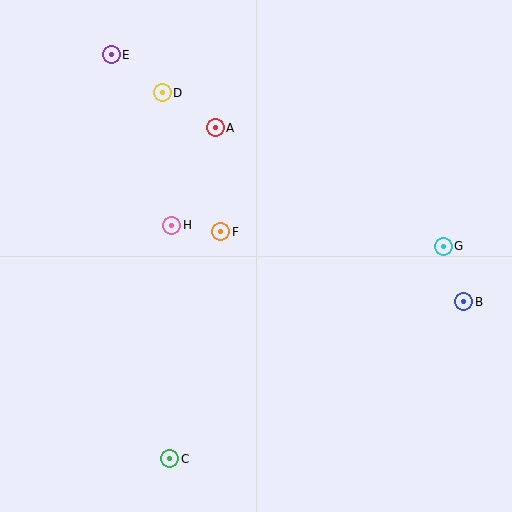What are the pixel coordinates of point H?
Point H is at (172, 225).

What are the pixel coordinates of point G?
Point G is at (443, 246).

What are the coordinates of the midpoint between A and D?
The midpoint between A and D is at (189, 110).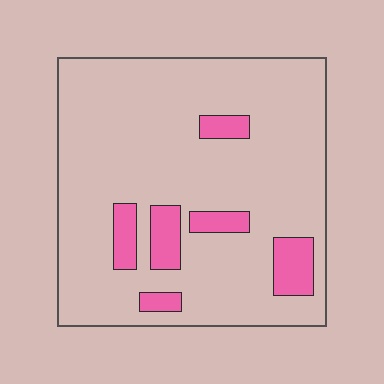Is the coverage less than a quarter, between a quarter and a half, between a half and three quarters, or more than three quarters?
Less than a quarter.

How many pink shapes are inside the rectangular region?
6.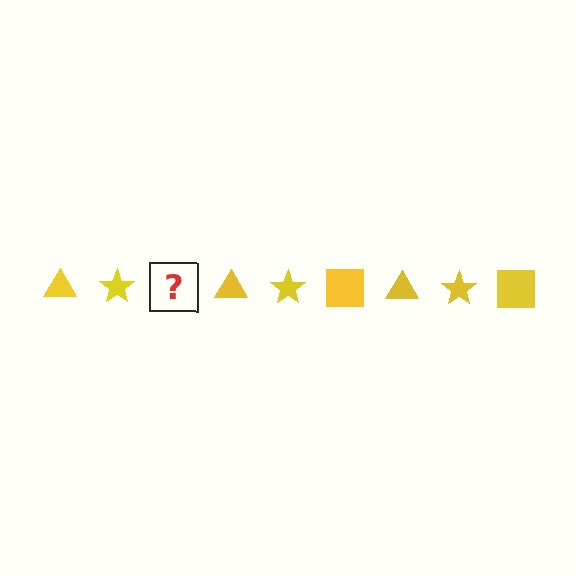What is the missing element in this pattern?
The missing element is a yellow square.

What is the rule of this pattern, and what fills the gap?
The rule is that the pattern cycles through triangle, star, square shapes in yellow. The gap should be filled with a yellow square.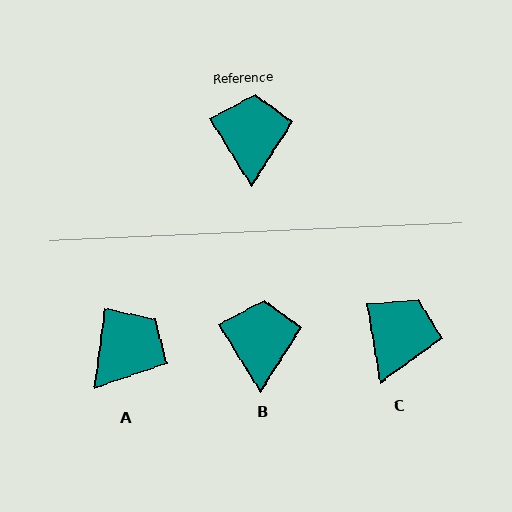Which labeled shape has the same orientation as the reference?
B.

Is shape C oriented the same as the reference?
No, it is off by about 22 degrees.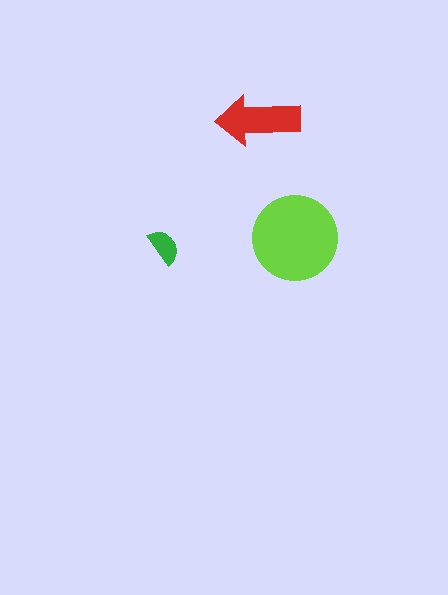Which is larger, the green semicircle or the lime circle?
The lime circle.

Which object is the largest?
The lime circle.